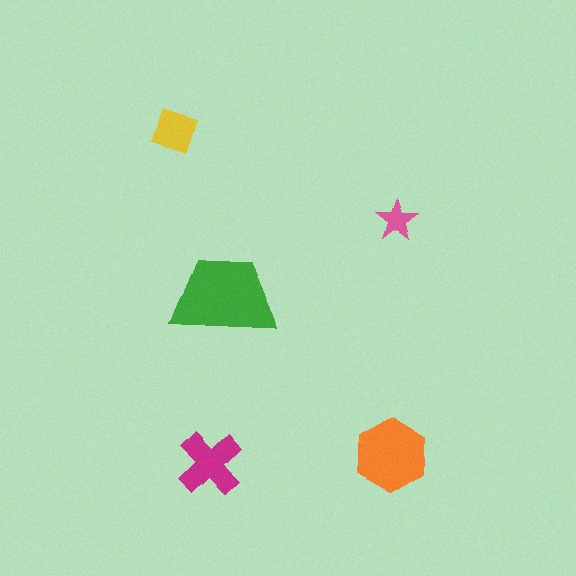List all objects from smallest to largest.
The pink star, the yellow diamond, the magenta cross, the orange hexagon, the green trapezoid.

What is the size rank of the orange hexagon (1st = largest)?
2nd.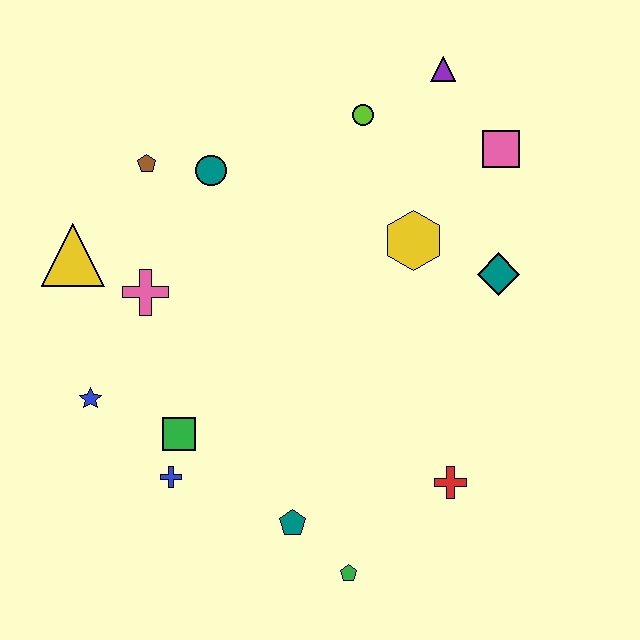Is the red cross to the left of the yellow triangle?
No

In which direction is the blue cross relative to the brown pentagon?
The blue cross is below the brown pentagon.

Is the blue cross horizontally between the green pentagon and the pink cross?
Yes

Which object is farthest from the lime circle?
The green pentagon is farthest from the lime circle.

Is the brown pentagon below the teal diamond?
No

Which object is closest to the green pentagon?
The teal pentagon is closest to the green pentagon.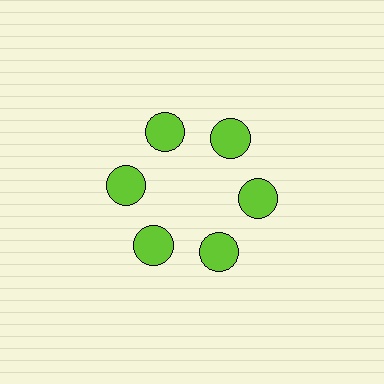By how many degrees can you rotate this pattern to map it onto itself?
The pattern maps onto itself every 60 degrees of rotation.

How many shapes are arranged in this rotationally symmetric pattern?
There are 6 shapes, arranged in 6 groups of 1.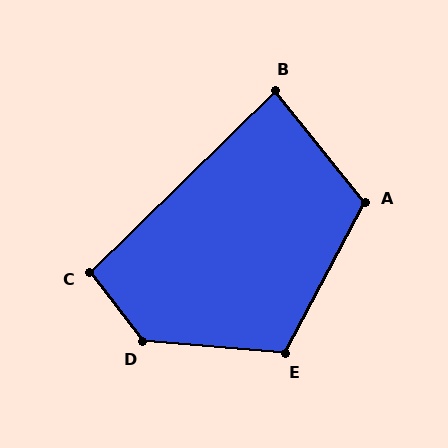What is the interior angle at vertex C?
Approximately 97 degrees (obtuse).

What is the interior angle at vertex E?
Approximately 113 degrees (obtuse).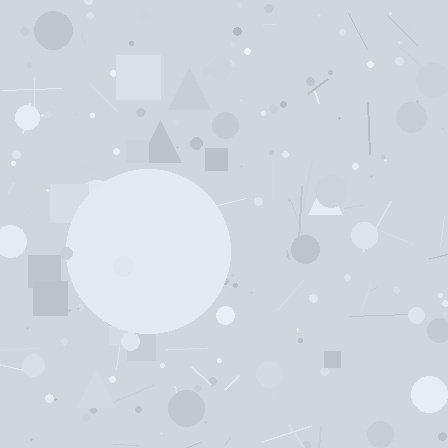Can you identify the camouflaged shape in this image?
The camouflaged shape is a circle.